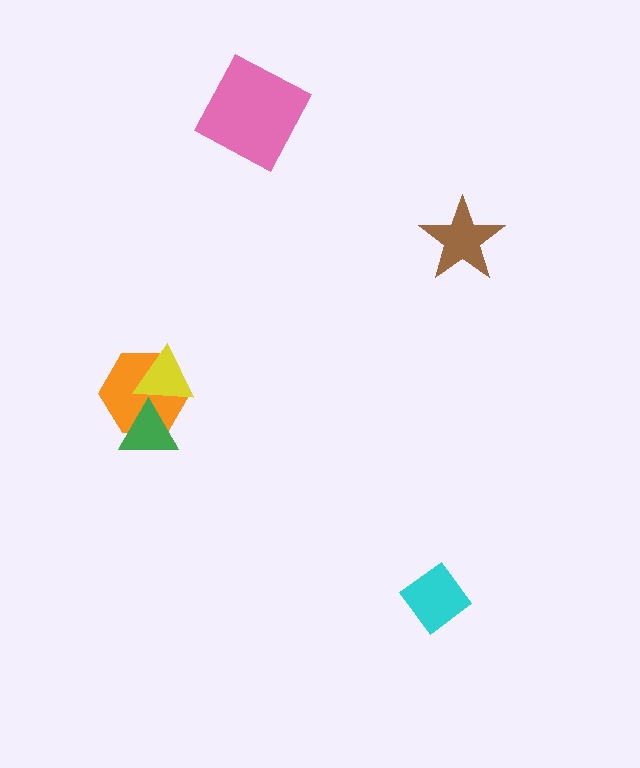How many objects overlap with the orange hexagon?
2 objects overlap with the orange hexagon.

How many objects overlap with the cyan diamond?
0 objects overlap with the cyan diamond.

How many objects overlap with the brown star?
0 objects overlap with the brown star.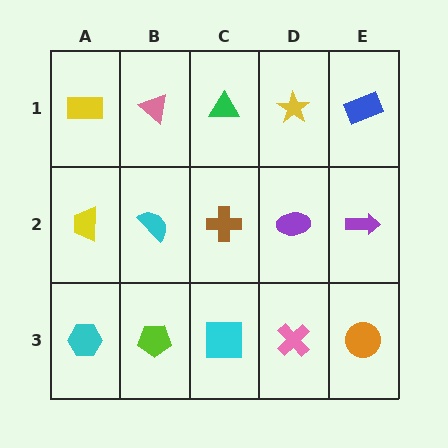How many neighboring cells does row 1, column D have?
3.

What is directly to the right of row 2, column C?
A purple ellipse.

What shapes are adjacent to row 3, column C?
A brown cross (row 2, column C), a lime pentagon (row 3, column B), a pink cross (row 3, column D).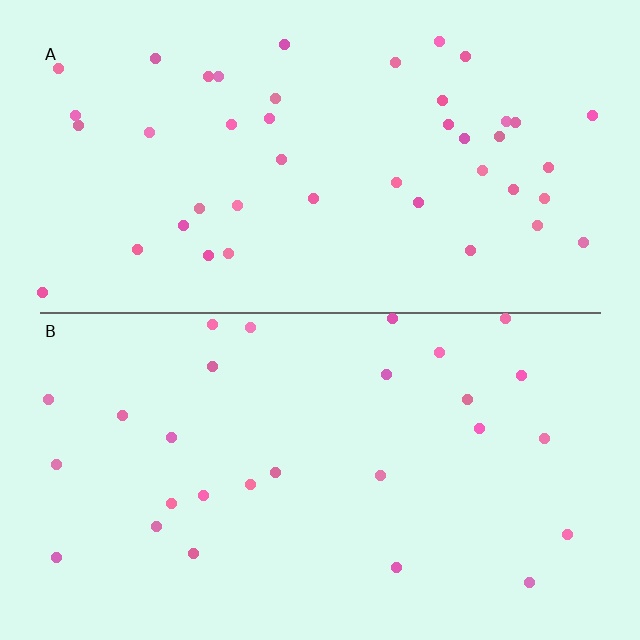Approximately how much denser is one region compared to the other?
Approximately 1.6× — region A over region B.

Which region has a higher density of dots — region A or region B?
A (the top).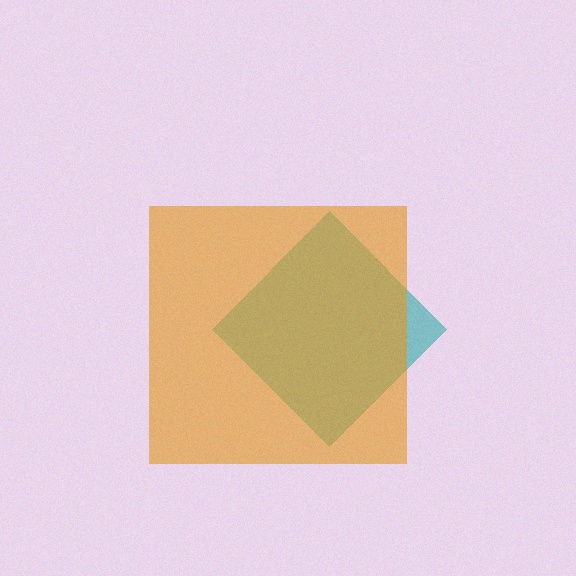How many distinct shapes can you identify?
There are 2 distinct shapes: a teal diamond, an orange square.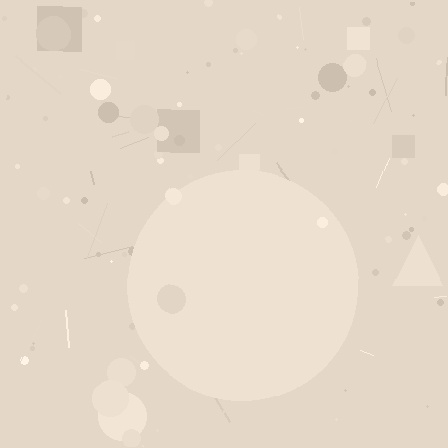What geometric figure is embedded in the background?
A circle is embedded in the background.